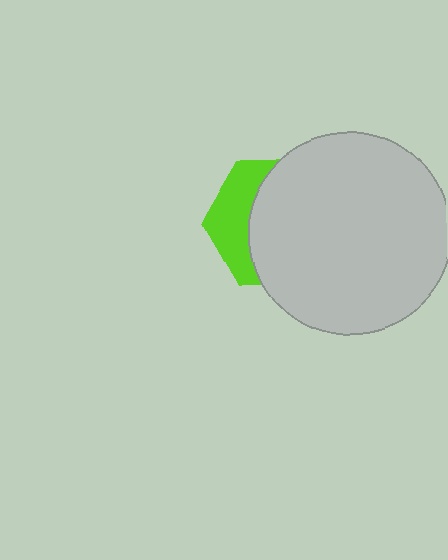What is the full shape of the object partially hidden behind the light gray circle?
The partially hidden object is a lime hexagon.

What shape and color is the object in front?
The object in front is a light gray circle.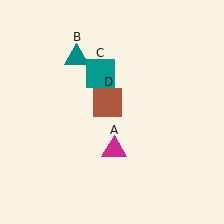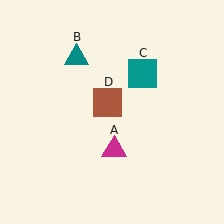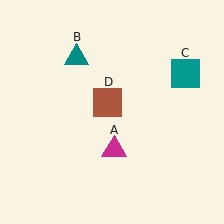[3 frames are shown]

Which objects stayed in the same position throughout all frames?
Magenta triangle (object A) and teal triangle (object B) and brown square (object D) remained stationary.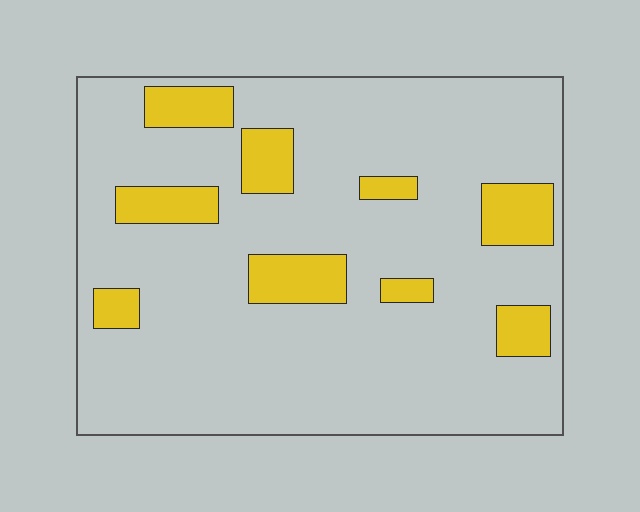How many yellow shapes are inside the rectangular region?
9.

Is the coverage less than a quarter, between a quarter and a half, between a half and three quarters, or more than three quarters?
Less than a quarter.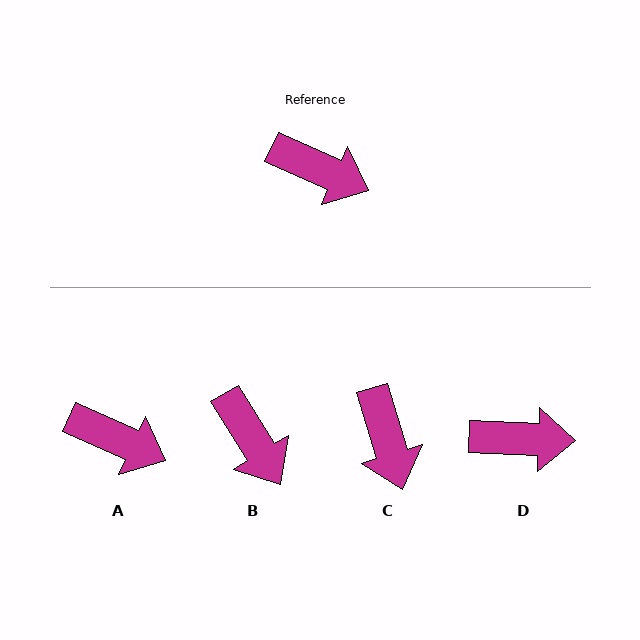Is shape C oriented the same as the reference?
No, it is off by about 49 degrees.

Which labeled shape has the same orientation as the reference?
A.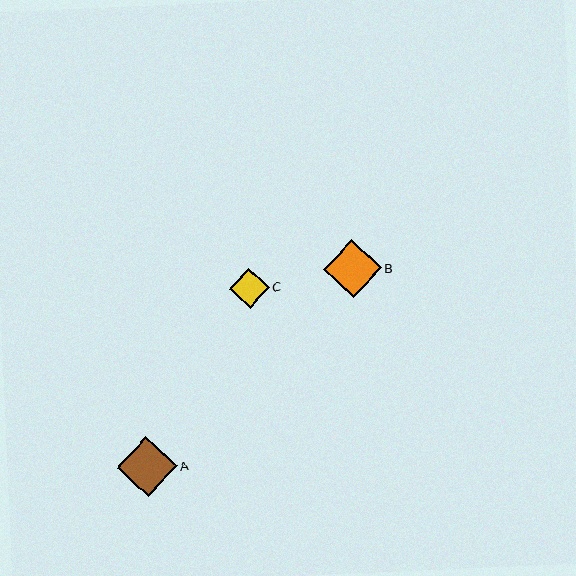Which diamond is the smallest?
Diamond C is the smallest with a size of approximately 40 pixels.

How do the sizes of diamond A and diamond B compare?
Diamond A and diamond B are approximately the same size.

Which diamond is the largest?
Diamond A is the largest with a size of approximately 60 pixels.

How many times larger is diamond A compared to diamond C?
Diamond A is approximately 1.5 times the size of diamond C.